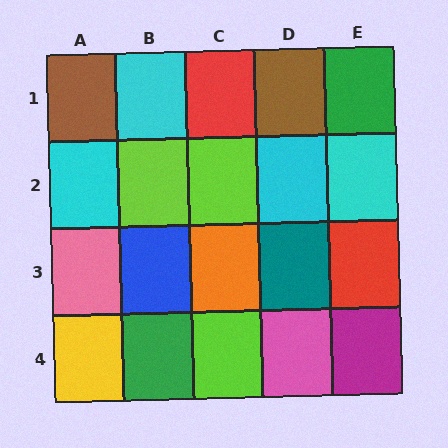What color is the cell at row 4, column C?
Lime.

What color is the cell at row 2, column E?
Cyan.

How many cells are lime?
3 cells are lime.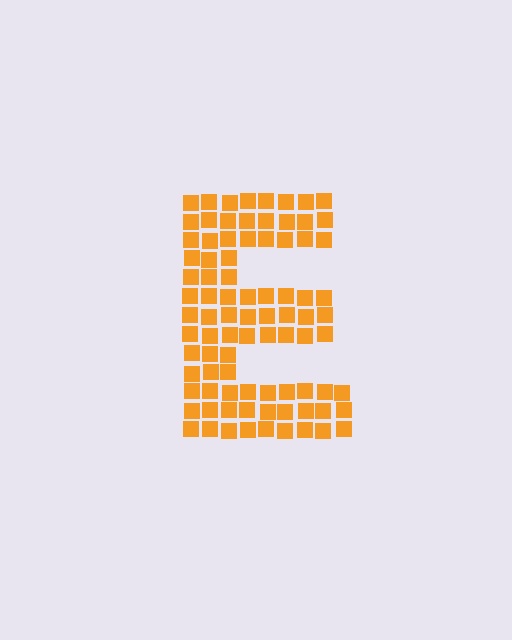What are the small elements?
The small elements are squares.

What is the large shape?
The large shape is the letter E.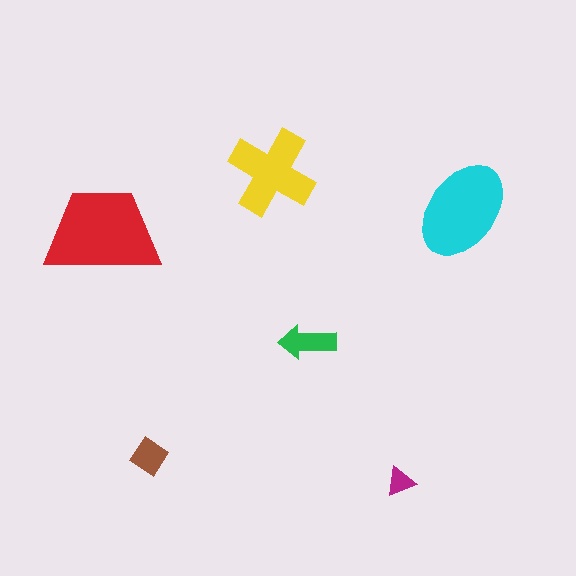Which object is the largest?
The red trapezoid.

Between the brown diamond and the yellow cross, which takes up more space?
The yellow cross.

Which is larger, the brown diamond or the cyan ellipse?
The cyan ellipse.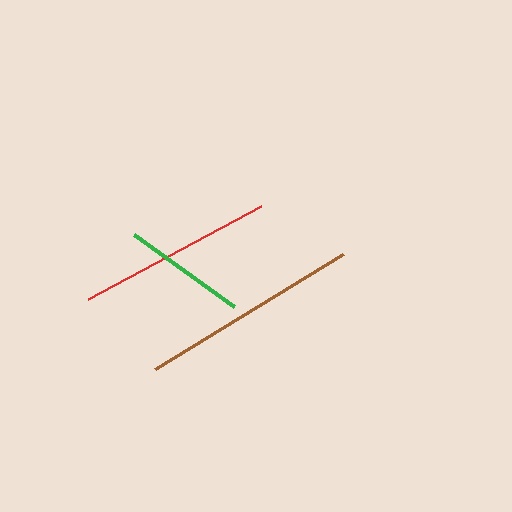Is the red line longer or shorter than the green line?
The red line is longer than the green line.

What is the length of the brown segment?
The brown segment is approximately 221 pixels long.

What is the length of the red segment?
The red segment is approximately 196 pixels long.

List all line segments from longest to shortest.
From longest to shortest: brown, red, green.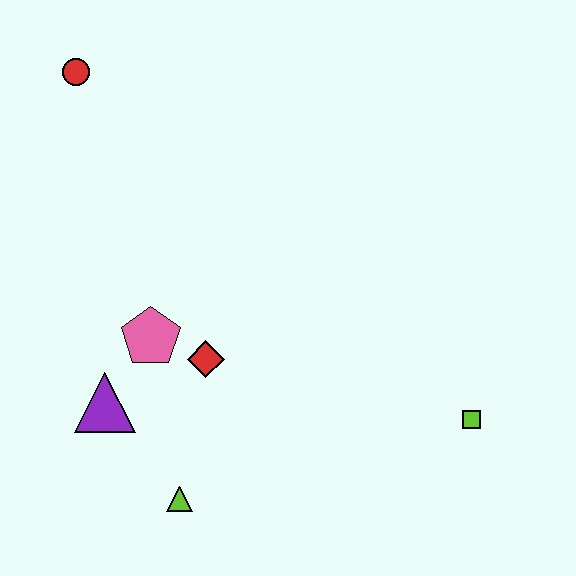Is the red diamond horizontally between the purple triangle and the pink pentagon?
No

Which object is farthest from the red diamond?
The red circle is farthest from the red diamond.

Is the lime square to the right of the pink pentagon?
Yes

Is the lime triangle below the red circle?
Yes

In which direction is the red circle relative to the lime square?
The red circle is to the left of the lime square.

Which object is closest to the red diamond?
The pink pentagon is closest to the red diamond.